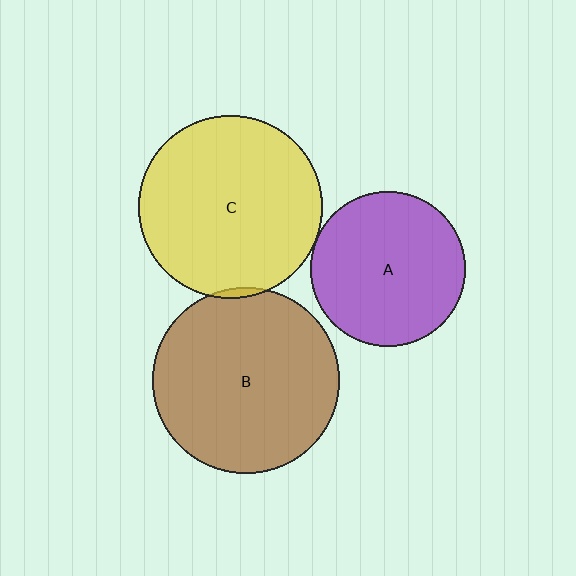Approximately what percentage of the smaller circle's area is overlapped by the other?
Approximately 5%.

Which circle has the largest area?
Circle B (brown).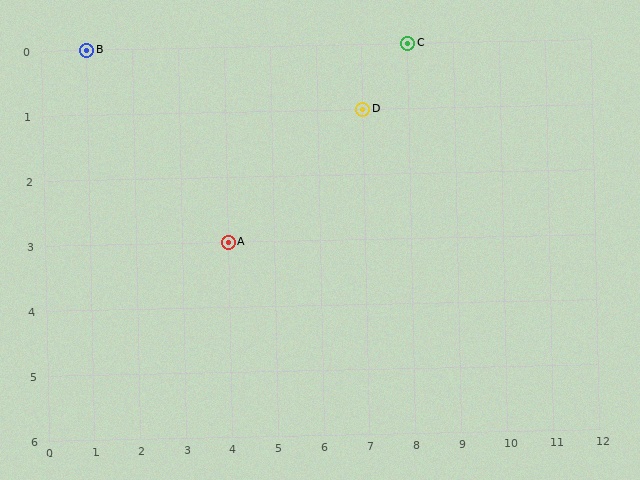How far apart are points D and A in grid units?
Points D and A are 3 columns and 2 rows apart (about 3.6 grid units diagonally).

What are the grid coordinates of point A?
Point A is at grid coordinates (4, 3).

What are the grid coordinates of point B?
Point B is at grid coordinates (1, 0).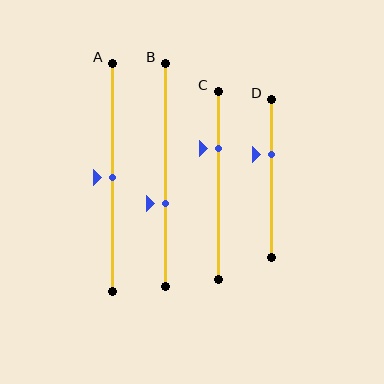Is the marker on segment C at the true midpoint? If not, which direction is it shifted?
No, the marker on segment C is shifted upward by about 20% of the segment length.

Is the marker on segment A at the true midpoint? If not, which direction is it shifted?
Yes, the marker on segment A is at the true midpoint.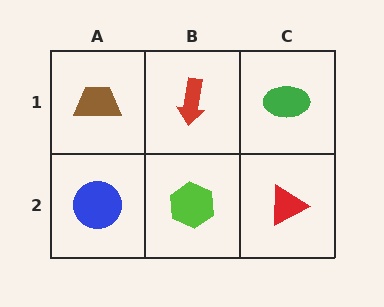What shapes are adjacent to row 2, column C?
A green ellipse (row 1, column C), a lime hexagon (row 2, column B).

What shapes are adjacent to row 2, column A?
A brown trapezoid (row 1, column A), a lime hexagon (row 2, column B).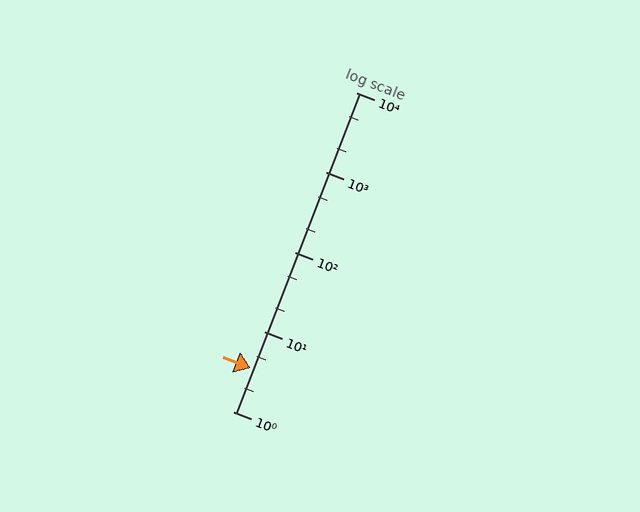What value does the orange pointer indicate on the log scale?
The pointer indicates approximately 3.5.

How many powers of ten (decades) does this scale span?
The scale spans 4 decades, from 1 to 10000.